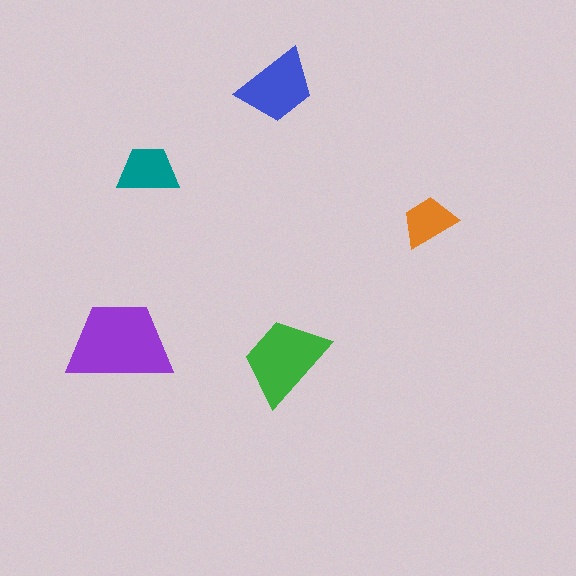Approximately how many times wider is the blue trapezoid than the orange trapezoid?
About 1.5 times wider.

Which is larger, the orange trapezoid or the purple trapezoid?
The purple one.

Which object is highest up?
The blue trapezoid is topmost.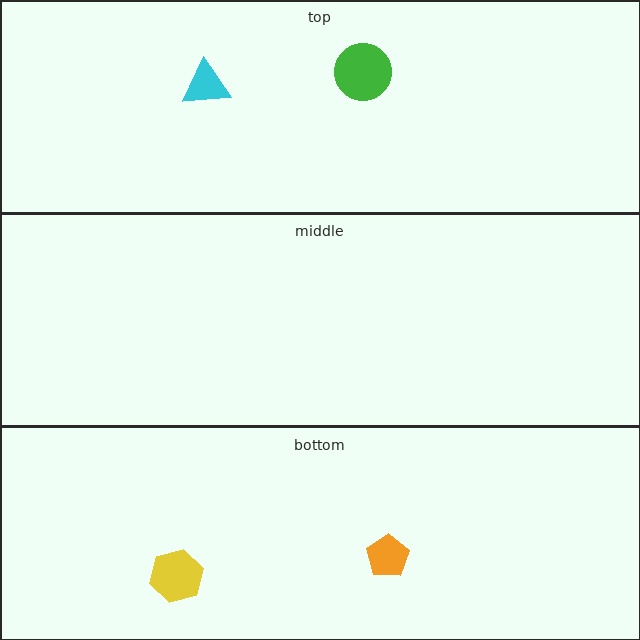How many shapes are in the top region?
2.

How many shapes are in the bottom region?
2.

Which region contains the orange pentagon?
The bottom region.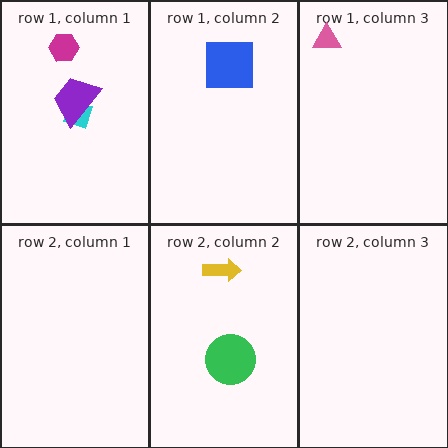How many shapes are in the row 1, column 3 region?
1.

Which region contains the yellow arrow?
The row 2, column 2 region.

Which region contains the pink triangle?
The row 1, column 3 region.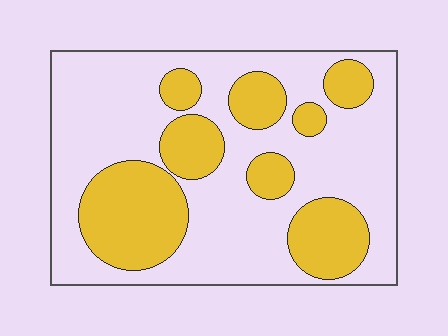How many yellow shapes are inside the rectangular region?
8.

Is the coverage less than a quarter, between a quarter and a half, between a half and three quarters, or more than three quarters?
Between a quarter and a half.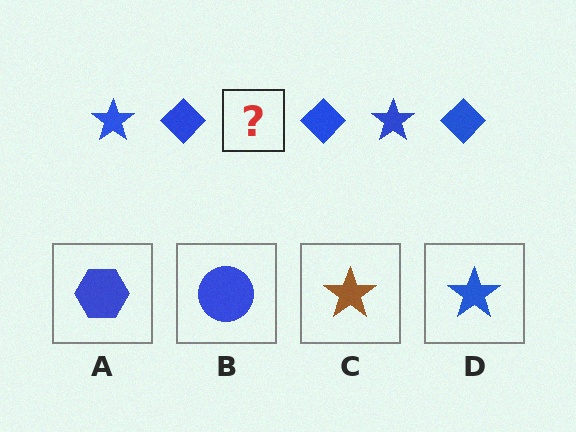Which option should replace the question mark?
Option D.